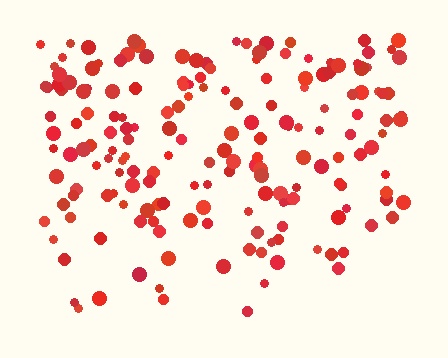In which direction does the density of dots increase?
From bottom to top, with the top side densest.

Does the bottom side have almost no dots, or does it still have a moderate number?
Still a moderate number, just noticeably fewer than the top.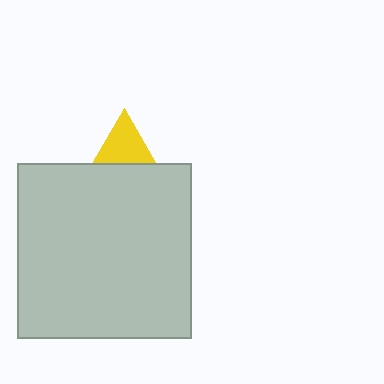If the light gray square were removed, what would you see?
You would see the complete yellow triangle.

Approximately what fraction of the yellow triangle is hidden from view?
Roughly 58% of the yellow triangle is hidden behind the light gray square.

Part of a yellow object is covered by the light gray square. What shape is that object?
It is a triangle.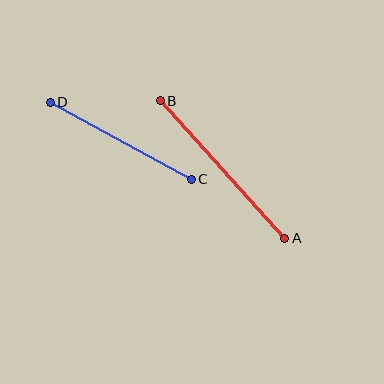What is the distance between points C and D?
The distance is approximately 161 pixels.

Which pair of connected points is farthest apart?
Points A and B are farthest apart.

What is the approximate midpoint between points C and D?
The midpoint is at approximately (121, 141) pixels.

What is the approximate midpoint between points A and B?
The midpoint is at approximately (223, 170) pixels.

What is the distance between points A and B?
The distance is approximately 185 pixels.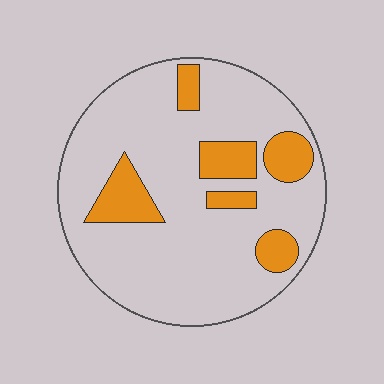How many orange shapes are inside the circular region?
6.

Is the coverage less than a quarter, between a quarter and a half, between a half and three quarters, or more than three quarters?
Less than a quarter.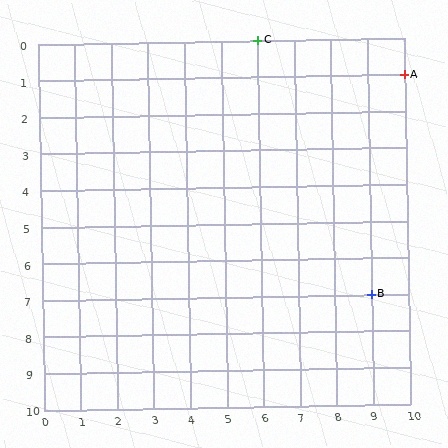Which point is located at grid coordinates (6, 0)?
Point C is at (6, 0).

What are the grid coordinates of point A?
Point A is at grid coordinates (10, 1).